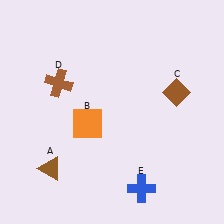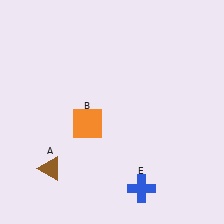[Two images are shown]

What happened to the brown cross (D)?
The brown cross (D) was removed in Image 2. It was in the top-left area of Image 1.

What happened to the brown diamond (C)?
The brown diamond (C) was removed in Image 2. It was in the top-right area of Image 1.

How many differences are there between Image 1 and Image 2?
There are 2 differences between the two images.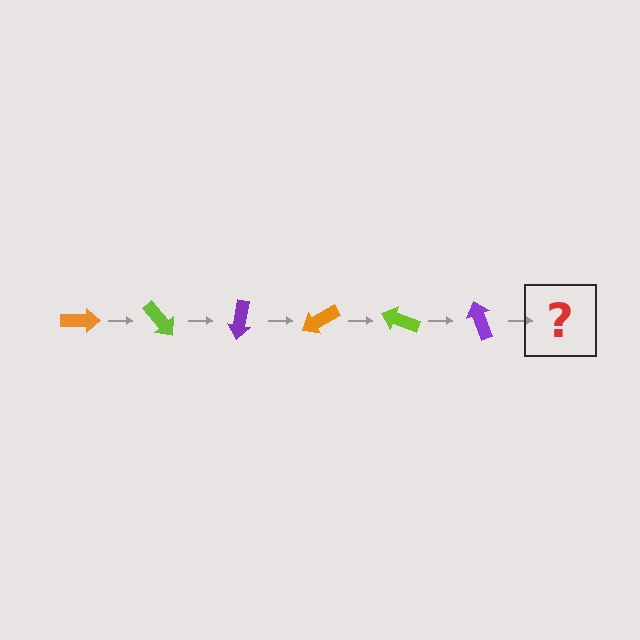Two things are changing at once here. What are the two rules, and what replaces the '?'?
The two rules are that it rotates 50 degrees each step and the color cycles through orange, lime, and purple. The '?' should be an orange arrow, rotated 300 degrees from the start.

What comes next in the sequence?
The next element should be an orange arrow, rotated 300 degrees from the start.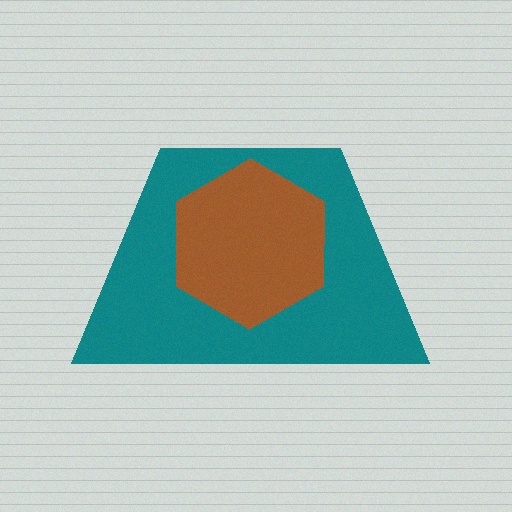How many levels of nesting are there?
2.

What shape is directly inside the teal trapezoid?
The brown hexagon.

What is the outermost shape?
The teal trapezoid.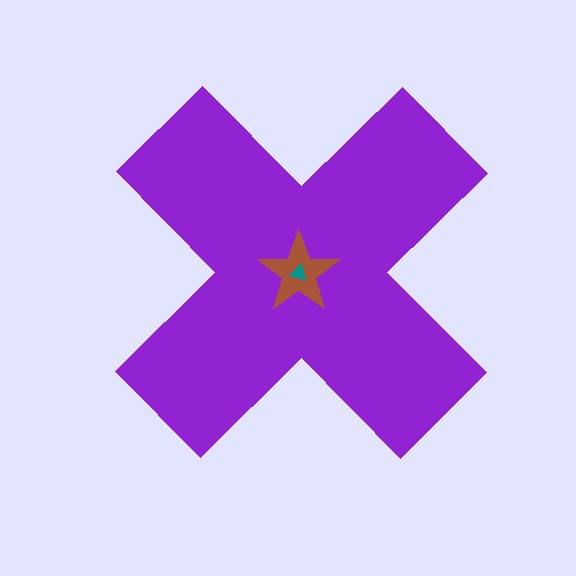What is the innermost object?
The teal triangle.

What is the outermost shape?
The purple cross.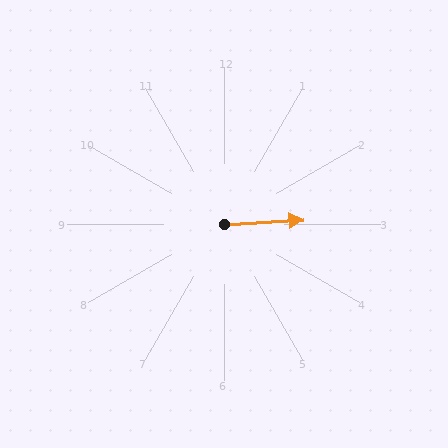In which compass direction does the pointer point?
East.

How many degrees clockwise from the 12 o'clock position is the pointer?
Approximately 87 degrees.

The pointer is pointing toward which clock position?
Roughly 3 o'clock.